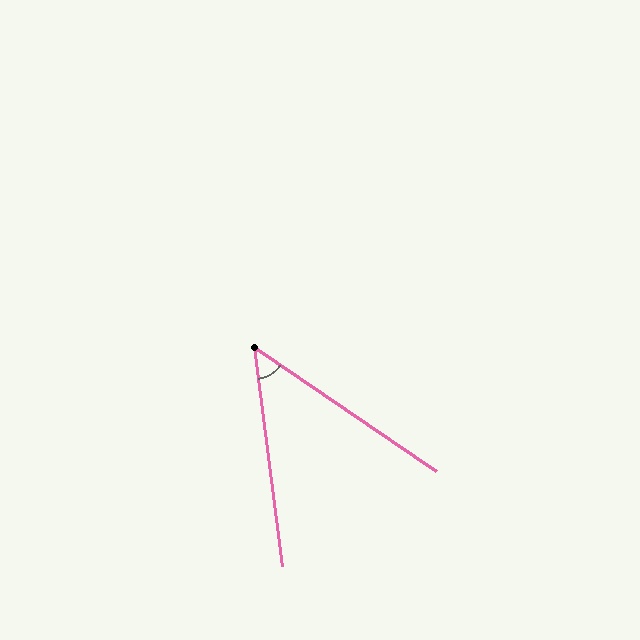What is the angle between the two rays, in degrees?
Approximately 48 degrees.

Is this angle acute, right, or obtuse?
It is acute.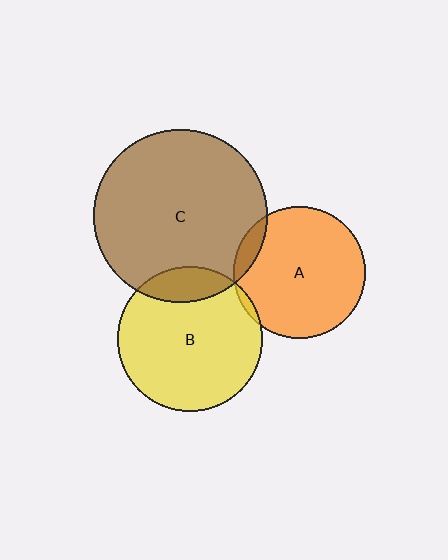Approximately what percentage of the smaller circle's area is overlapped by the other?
Approximately 10%.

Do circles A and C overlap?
Yes.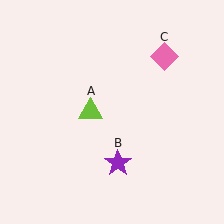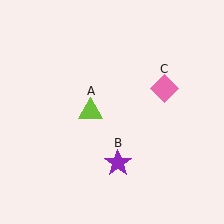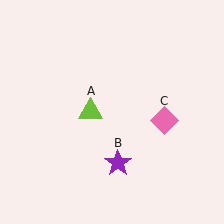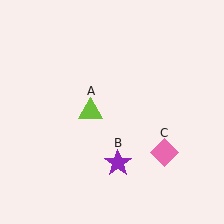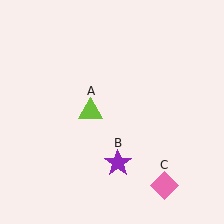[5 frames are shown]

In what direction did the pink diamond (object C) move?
The pink diamond (object C) moved down.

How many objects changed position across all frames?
1 object changed position: pink diamond (object C).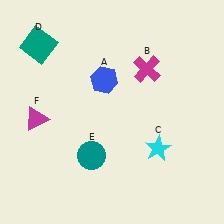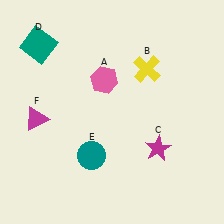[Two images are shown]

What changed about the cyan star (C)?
In Image 1, C is cyan. In Image 2, it changed to magenta.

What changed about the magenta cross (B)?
In Image 1, B is magenta. In Image 2, it changed to yellow.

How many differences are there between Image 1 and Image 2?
There are 3 differences between the two images.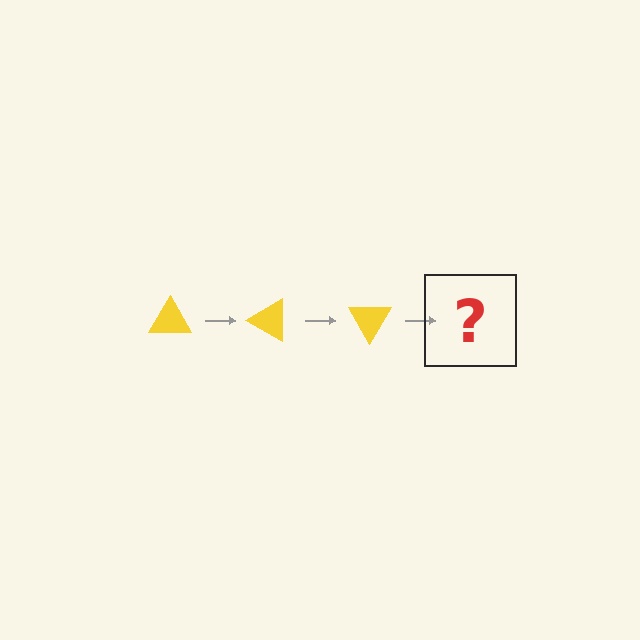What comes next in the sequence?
The next element should be a yellow triangle rotated 90 degrees.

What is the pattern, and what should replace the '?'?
The pattern is that the triangle rotates 30 degrees each step. The '?' should be a yellow triangle rotated 90 degrees.